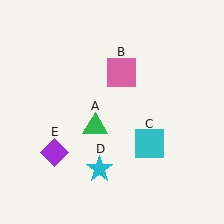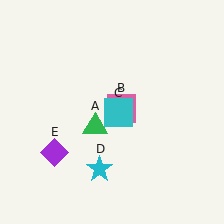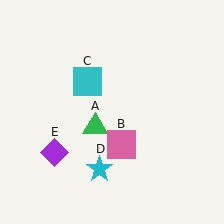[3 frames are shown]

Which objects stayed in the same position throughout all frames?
Green triangle (object A) and cyan star (object D) and purple diamond (object E) remained stationary.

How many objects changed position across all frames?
2 objects changed position: pink square (object B), cyan square (object C).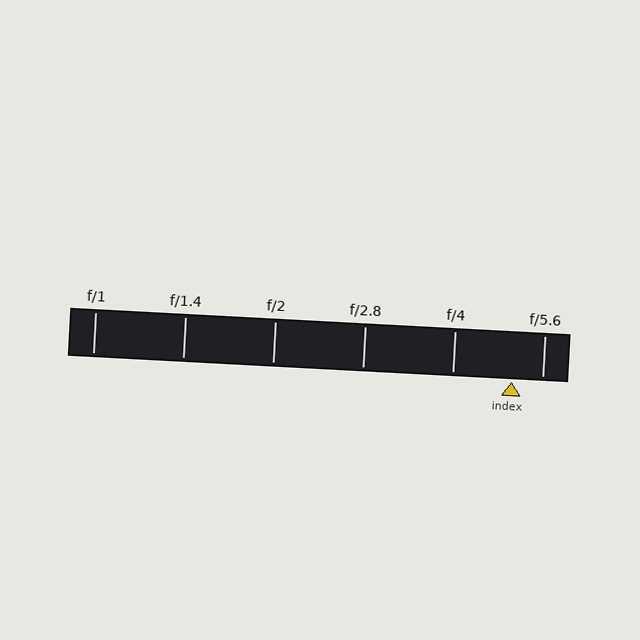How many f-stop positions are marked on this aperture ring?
There are 6 f-stop positions marked.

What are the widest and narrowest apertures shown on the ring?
The widest aperture shown is f/1 and the narrowest is f/5.6.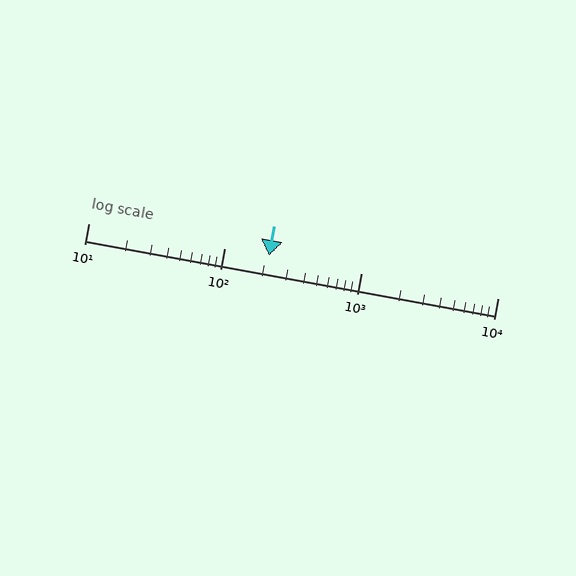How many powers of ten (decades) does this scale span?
The scale spans 3 decades, from 10 to 10000.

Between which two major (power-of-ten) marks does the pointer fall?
The pointer is between 100 and 1000.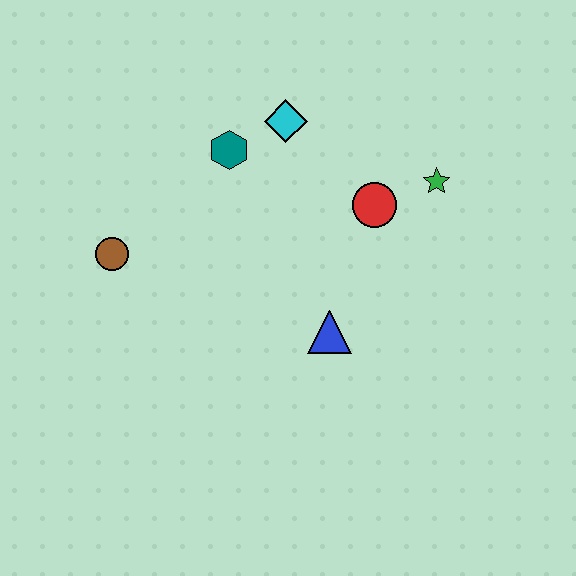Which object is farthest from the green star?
The brown circle is farthest from the green star.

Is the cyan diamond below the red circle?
No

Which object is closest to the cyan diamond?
The teal hexagon is closest to the cyan diamond.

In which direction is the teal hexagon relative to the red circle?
The teal hexagon is to the left of the red circle.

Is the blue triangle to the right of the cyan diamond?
Yes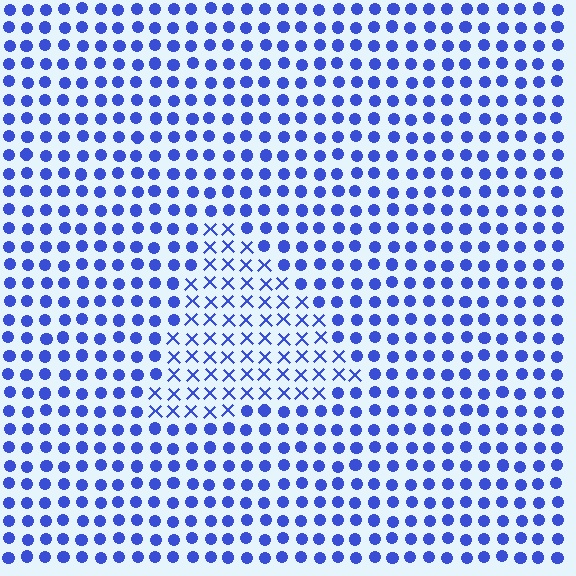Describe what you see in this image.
The image is filled with small blue elements arranged in a uniform grid. A triangle-shaped region contains X marks, while the surrounding area contains circles. The boundary is defined purely by the change in element shape.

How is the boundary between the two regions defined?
The boundary is defined by a change in element shape: X marks inside vs. circles outside. All elements share the same color and spacing.